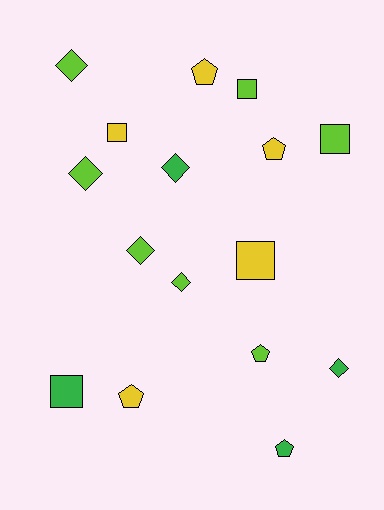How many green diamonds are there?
There are 2 green diamonds.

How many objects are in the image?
There are 16 objects.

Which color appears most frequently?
Lime, with 7 objects.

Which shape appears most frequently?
Diamond, with 6 objects.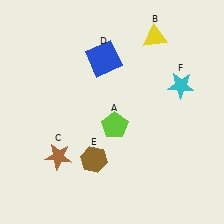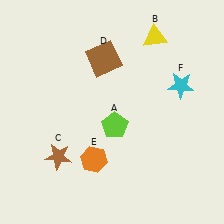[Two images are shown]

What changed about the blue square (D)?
In Image 1, D is blue. In Image 2, it changed to brown.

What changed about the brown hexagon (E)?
In Image 1, E is brown. In Image 2, it changed to orange.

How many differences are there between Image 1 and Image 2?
There are 2 differences between the two images.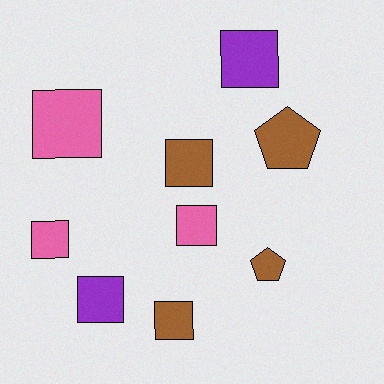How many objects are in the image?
There are 9 objects.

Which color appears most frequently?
Brown, with 4 objects.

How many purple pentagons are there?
There are no purple pentagons.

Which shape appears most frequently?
Square, with 7 objects.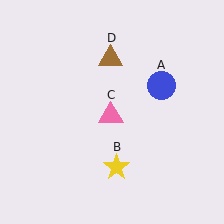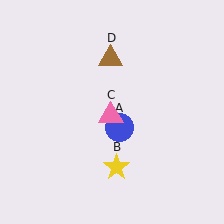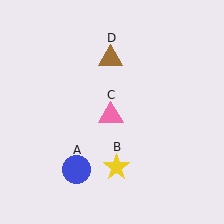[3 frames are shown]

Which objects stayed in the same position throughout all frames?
Yellow star (object B) and pink triangle (object C) and brown triangle (object D) remained stationary.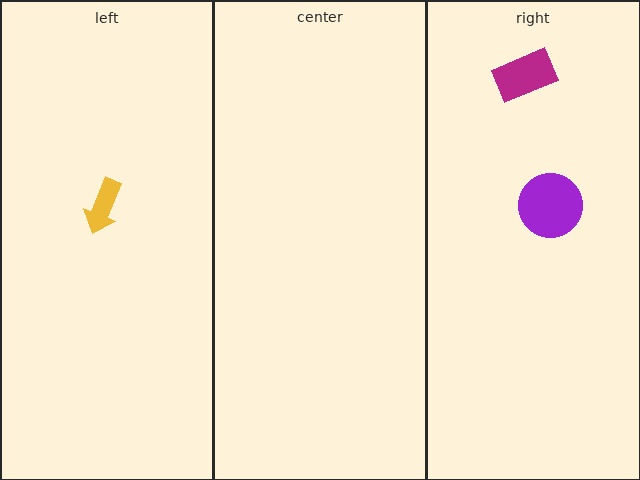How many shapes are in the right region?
2.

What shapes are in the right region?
The magenta rectangle, the purple circle.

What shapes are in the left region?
The yellow arrow.